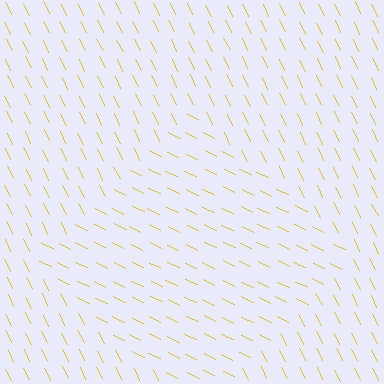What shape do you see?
I see a diamond.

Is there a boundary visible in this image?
Yes, there is a texture boundary formed by a change in line orientation.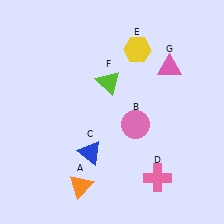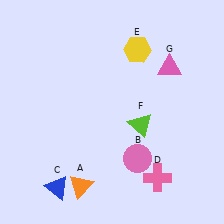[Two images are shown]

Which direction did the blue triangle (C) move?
The blue triangle (C) moved down.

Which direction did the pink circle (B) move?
The pink circle (B) moved down.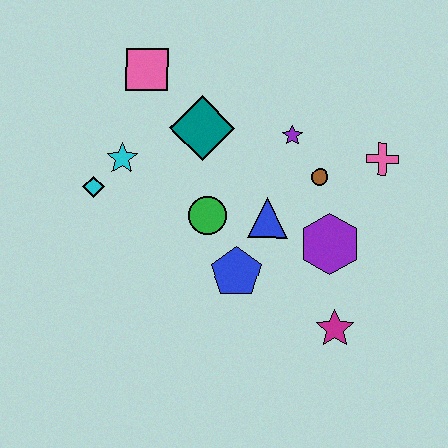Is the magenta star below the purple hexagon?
Yes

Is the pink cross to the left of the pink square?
No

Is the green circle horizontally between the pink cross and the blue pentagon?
No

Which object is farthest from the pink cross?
The cyan diamond is farthest from the pink cross.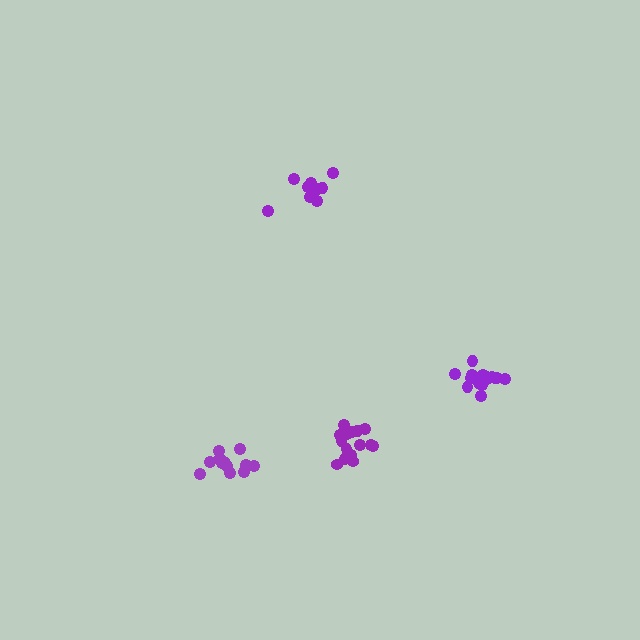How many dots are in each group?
Group 1: 10 dots, Group 2: 13 dots, Group 3: 16 dots, Group 4: 16 dots (55 total).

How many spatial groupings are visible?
There are 4 spatial groupings.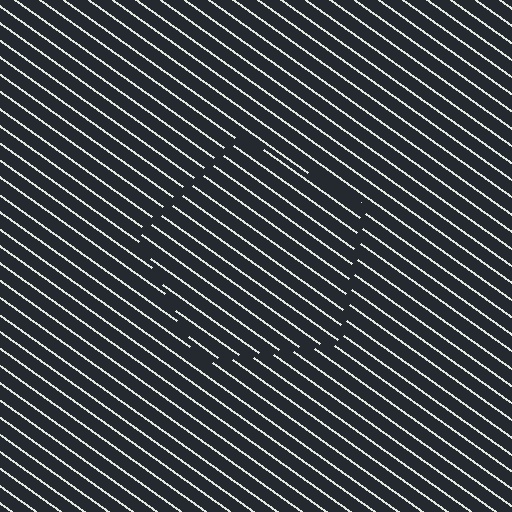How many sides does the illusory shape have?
5 sides — the line-ends trace a pentagon.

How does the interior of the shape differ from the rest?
The interior of the shape contains the same grating, shifted by half a period — the contour is defined by the phase discontinuity where line-ends from the inner and outer gratings abut.